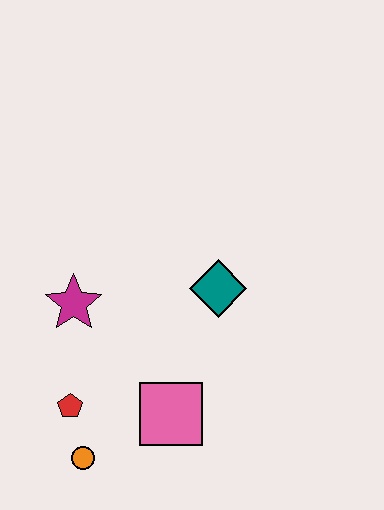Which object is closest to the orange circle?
The red pentagon is closest to the orange circle.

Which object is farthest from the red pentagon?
The teal diamond is farthest from the red pentagon.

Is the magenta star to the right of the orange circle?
No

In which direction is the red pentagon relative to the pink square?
The red pentagon is to the left of the pink square.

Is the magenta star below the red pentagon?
No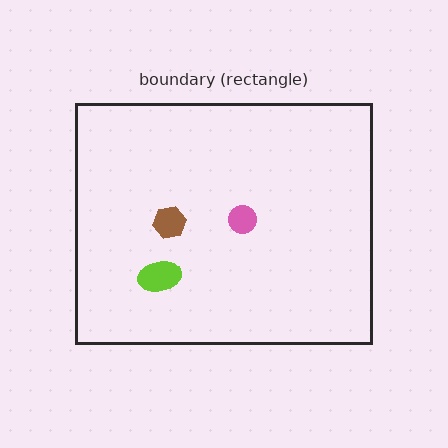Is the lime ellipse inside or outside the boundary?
Inside.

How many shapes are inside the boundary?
3 inside, 0 outside.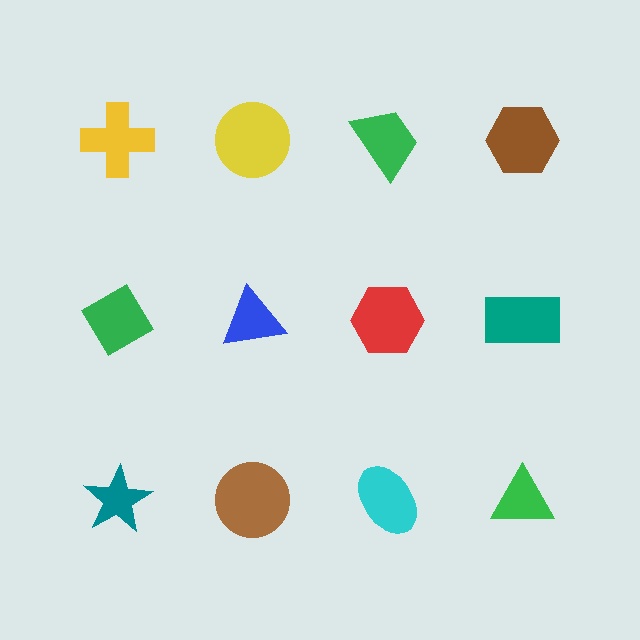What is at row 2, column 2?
A blue triangle.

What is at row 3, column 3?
A cyan ellipse.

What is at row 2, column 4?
A teal rectangle.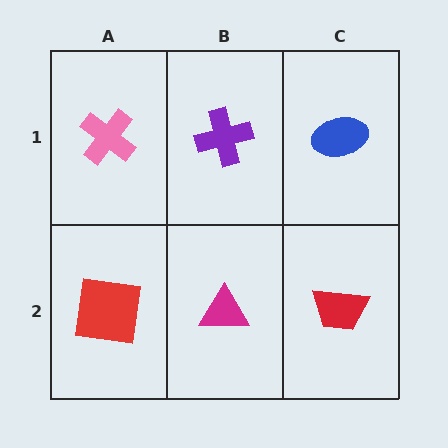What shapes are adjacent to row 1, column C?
A red trapezoid (row 2, column C), a purple cross (row 1, column B).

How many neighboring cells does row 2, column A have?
2.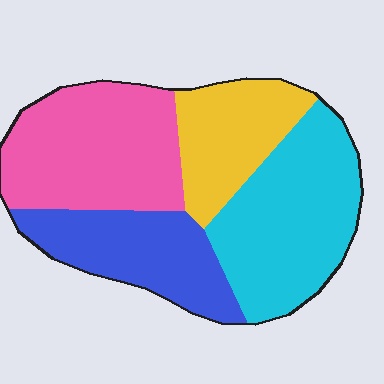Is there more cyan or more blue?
Cyan.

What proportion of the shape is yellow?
Yellow covers roughly 20% of the shape.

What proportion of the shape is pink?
Pink takes up about one third (1/3) of the shape.